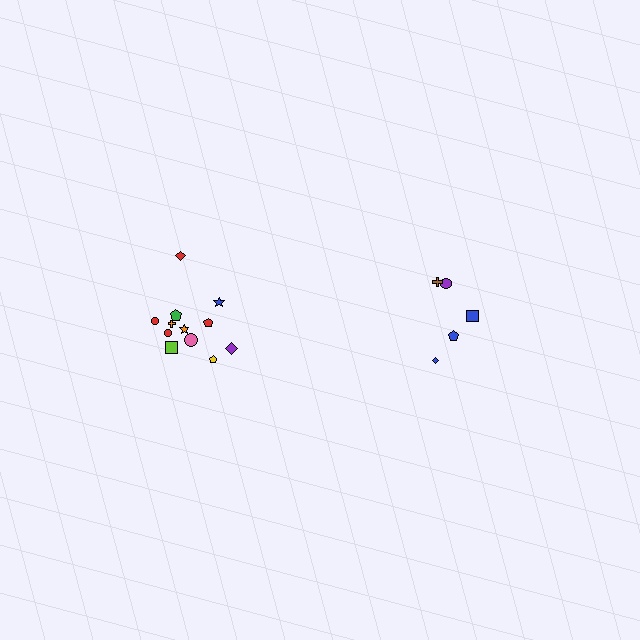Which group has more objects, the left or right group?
The left group.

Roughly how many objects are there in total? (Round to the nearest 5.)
Roughly 15 objects in total.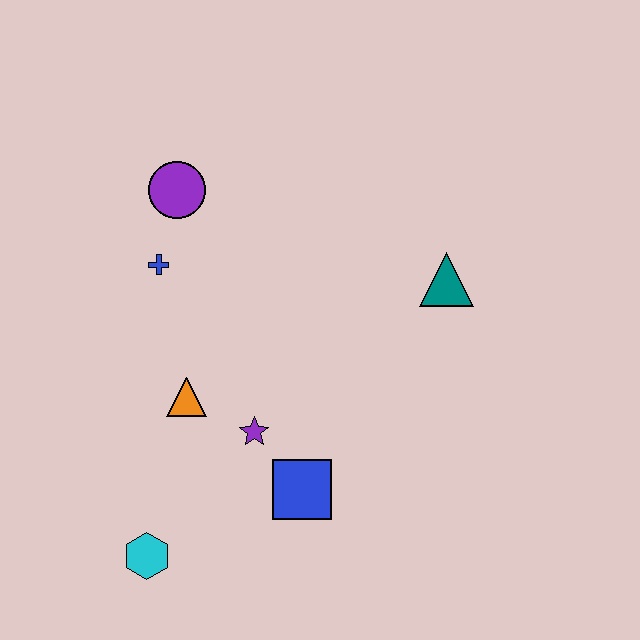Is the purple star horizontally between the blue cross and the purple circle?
No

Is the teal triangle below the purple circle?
Yes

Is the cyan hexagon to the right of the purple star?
No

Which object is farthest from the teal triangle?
The cyan hexagon is farthest from the teal triangle.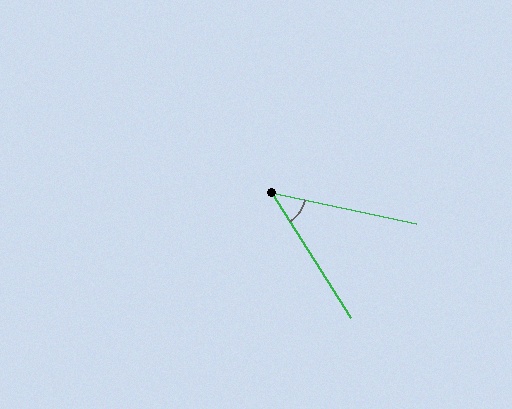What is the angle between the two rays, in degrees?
Approximately 46 degrees.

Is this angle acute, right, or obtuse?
It is acute.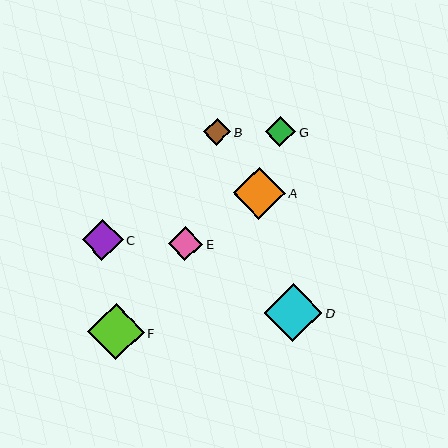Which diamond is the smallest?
Diamond B is the smallest with a size of approximately 27 pixels.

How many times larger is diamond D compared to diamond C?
Diamond D is approximately 1.4 times the size of diamond C.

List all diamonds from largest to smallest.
From largest to smallest: D, F, A, C, E, G, B.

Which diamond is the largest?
Diamond D is the largest with a size of approximately 58 pixels.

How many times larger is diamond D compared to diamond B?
Diamond D is approximately 2.2 times the size of diamond B.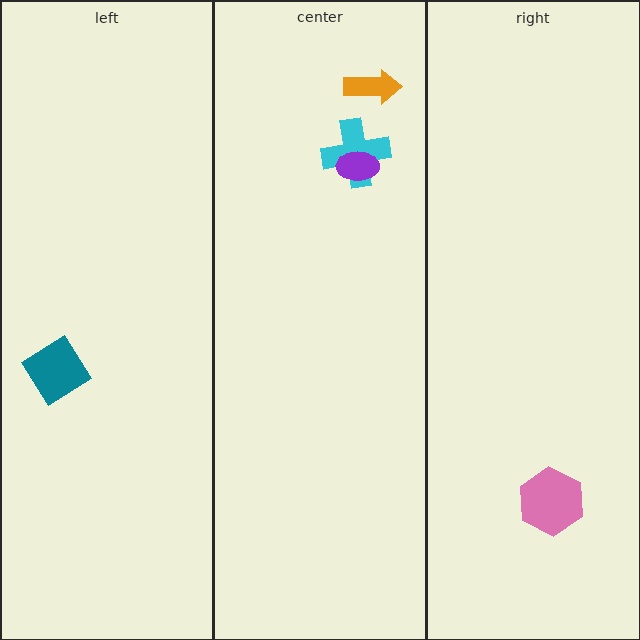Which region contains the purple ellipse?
The center region.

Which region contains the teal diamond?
The left region.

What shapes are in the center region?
The orange arrow, the cyan cross, the purple ellipse.